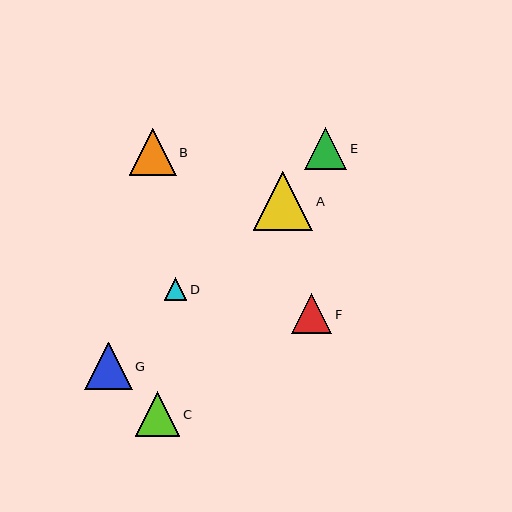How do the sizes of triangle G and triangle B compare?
Triangle G and triangle B are approximately the same size.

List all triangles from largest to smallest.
From largest to smallest: A, G, B, C, E, F, D.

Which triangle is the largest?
Triangle A is the largest with a size of approximately 60 pixels.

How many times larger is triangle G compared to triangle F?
Triangle G is approximately 1.2 times the size of triangle F.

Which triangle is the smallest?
Triangle D is the smallest with a size of approximately 23 pixels.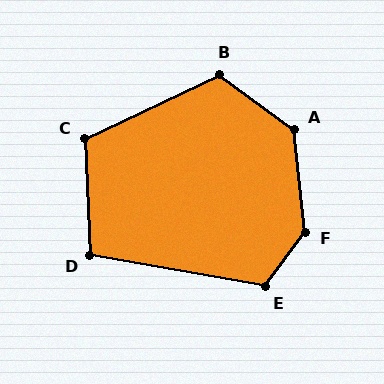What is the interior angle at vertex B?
Approximately 119 degrees (obtuse).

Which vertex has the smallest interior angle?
D, at approximately 103 degrees.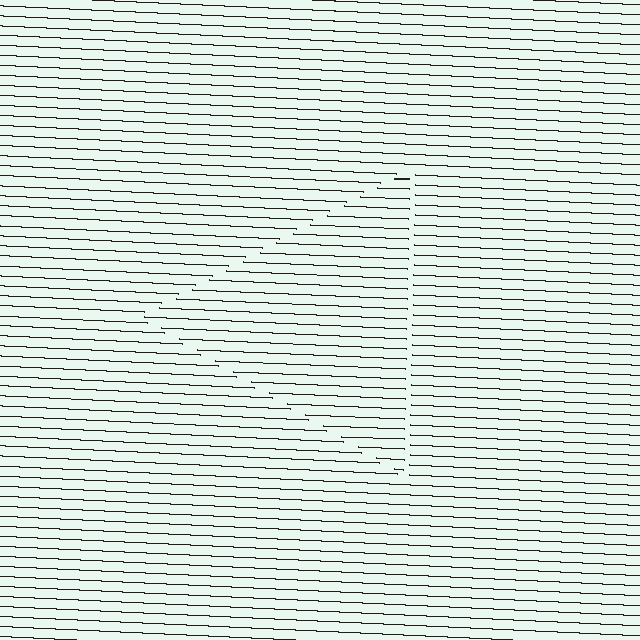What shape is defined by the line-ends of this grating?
An illusory triangle. The interior of the shape contains the same grating, shifted by half a period — the contour is defined by the phase discontinuity where line-ends from the inner and outer gratings abut.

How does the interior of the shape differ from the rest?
The interior of the shape contains the same grating, shifted by half a period — the contour is defined by the phase discontinuity where line-ends from the inner and outer gratings abut.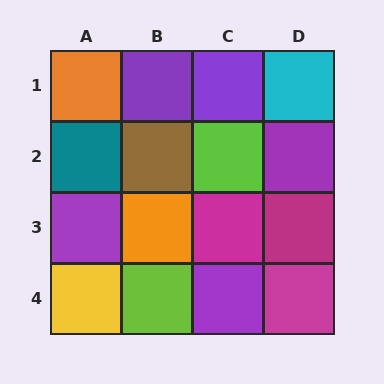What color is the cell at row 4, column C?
Purple.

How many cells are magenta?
3 cells are magenta.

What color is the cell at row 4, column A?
Yellow.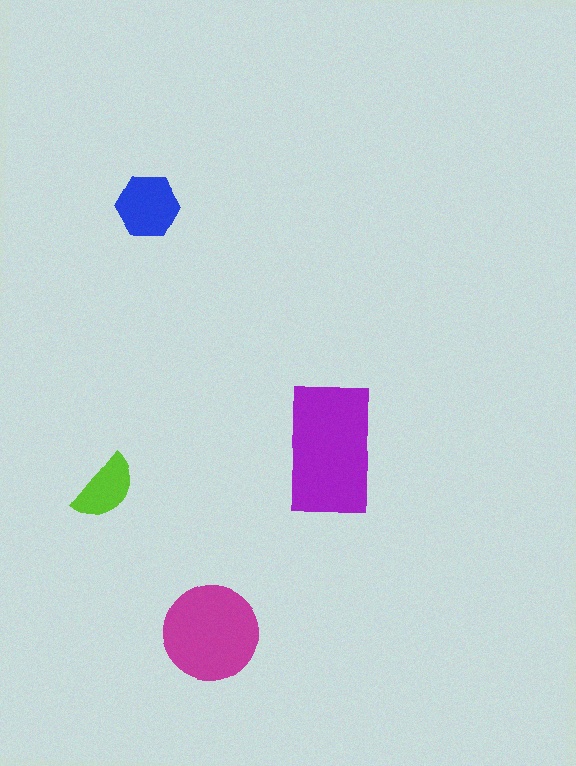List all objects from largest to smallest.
The purple rectangle, the magenta circle, the blue hexagon, the lime semicircle.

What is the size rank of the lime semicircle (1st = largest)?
4th.